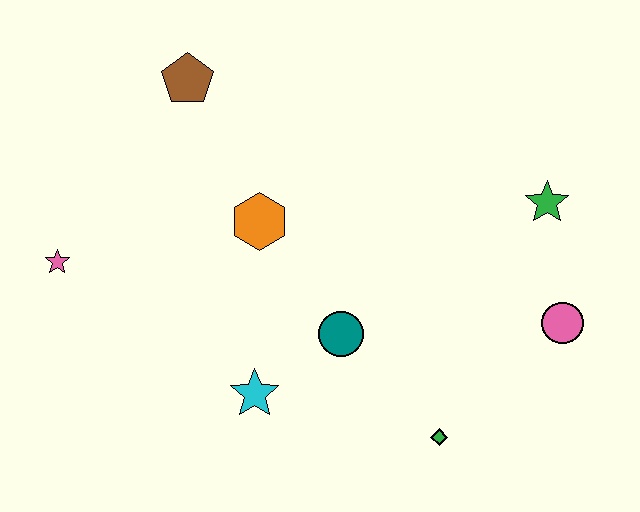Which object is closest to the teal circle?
The cyan star is closest to the teal circle.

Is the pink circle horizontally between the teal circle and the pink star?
No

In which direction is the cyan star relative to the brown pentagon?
The cyan star is below the brown pentagon.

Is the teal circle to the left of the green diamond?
Yes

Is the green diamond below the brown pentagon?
Yes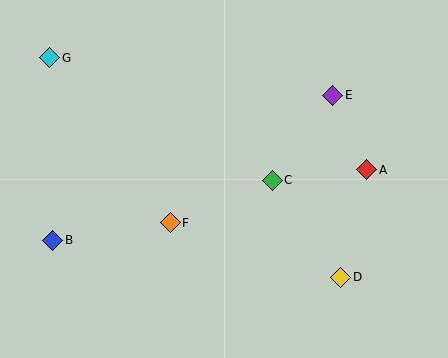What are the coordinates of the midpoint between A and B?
The midpoint between A and B is at (210, 205).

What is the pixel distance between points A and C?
The distance between A and C is 95 pixels.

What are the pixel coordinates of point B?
Point B is at (53, 240).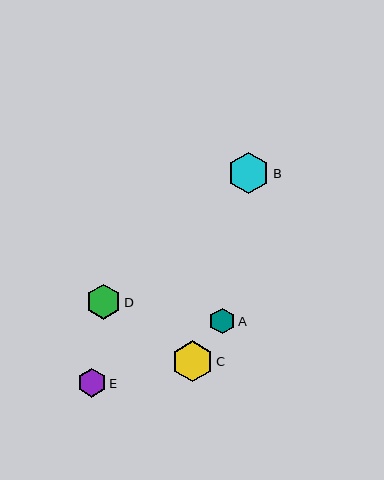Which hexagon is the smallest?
Hexagon A is the smallest with a size of approximately 26 pixels.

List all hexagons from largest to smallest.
From largest to smallest: B, C, D, E, A.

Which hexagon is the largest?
Hexagon B is the largest with a size of approximately 41 pixels.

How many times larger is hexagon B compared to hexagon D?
Hexagon B is approximately 1.2 times the size of hexagon D.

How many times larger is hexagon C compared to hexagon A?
Hexagon C is approximately 1.6 times the size of hexagon A.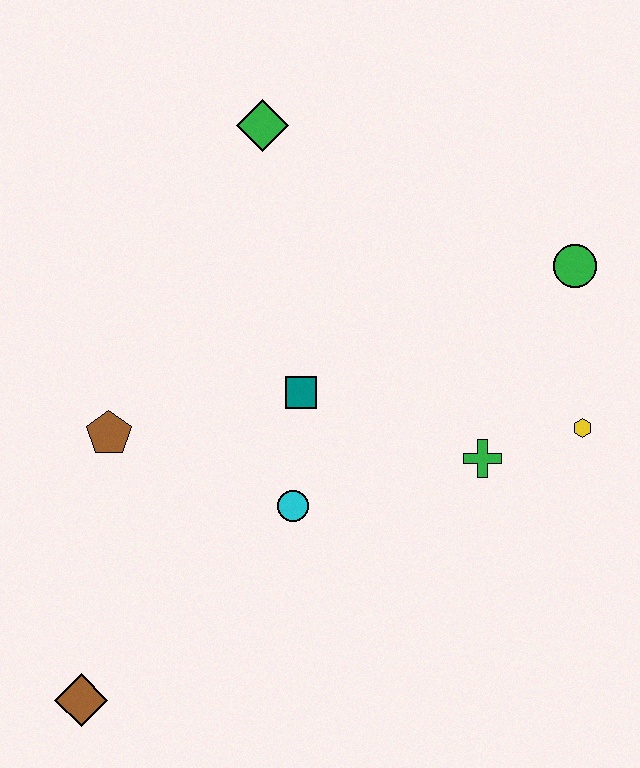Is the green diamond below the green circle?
No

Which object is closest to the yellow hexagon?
The green cross is closest to the yellow hexagon.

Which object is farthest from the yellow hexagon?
The brown diamond is farthest from the yellow hexagon.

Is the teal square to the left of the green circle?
Yes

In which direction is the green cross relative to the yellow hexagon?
The green cross is to the left of the yellow hexagon.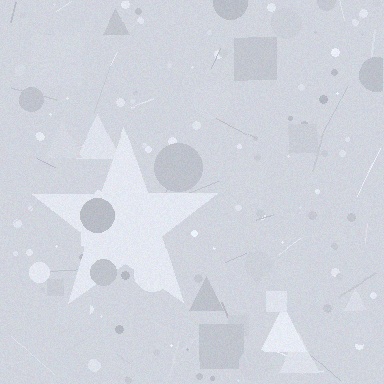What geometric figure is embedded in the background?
A star is embedded in the background.